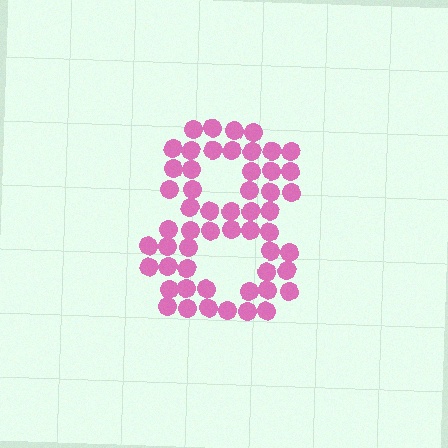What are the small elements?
The small elements are circles.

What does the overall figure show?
The overall figure shows the digit 8.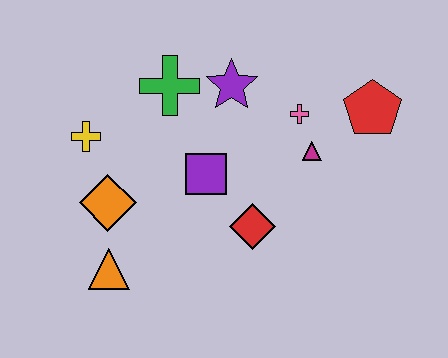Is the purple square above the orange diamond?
Yes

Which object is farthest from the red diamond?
The yellow cross is farthest from the red diamond.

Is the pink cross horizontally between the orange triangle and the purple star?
No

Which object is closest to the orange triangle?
The orange diamond is closest to the orange triangle.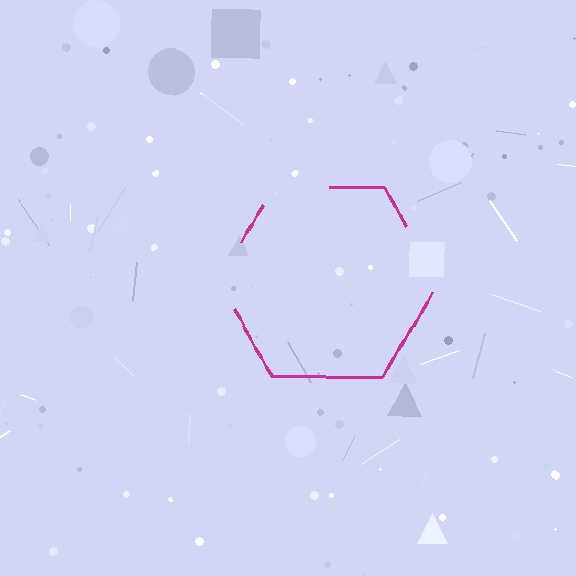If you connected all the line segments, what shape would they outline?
They would outline a hexagon.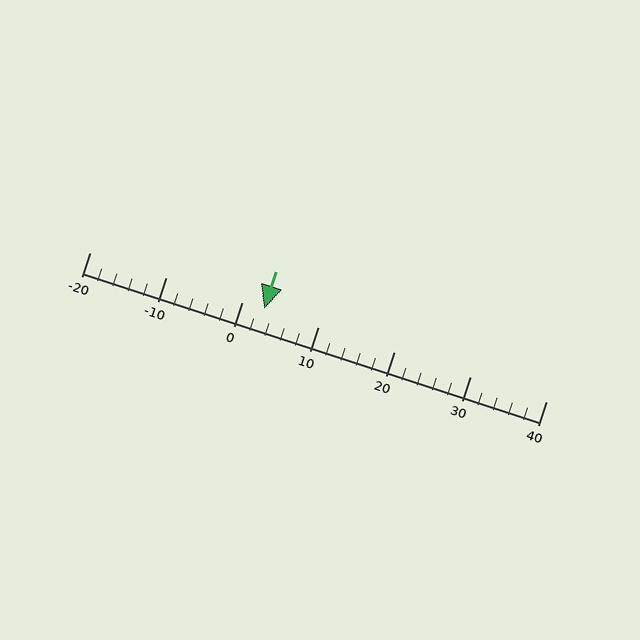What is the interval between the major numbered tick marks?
The major tick marks are spaced 10 units apart.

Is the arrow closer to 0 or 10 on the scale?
The arrow is closer to 0.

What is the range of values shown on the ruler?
The ruler shows values from -20 to 40.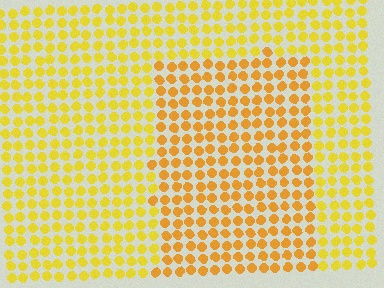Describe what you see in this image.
The image is filled with small yellow elements in a uniform arrangement. A rectangle-shaped region is visible where the elements are tinted to a slightly different hue, forming a subtle color boundary.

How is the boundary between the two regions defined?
The boundary is defined purely by a slight shift in hue (about 20 degrees). Spacing, size, and orientation are identical on both sides.